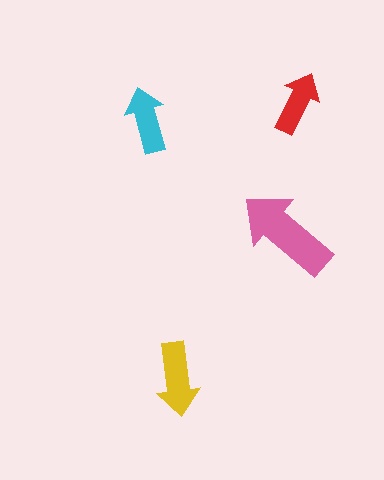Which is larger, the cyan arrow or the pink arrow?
The pink one.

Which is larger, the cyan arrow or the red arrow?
The cyan one.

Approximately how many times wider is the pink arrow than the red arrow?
About 1.5 times wider.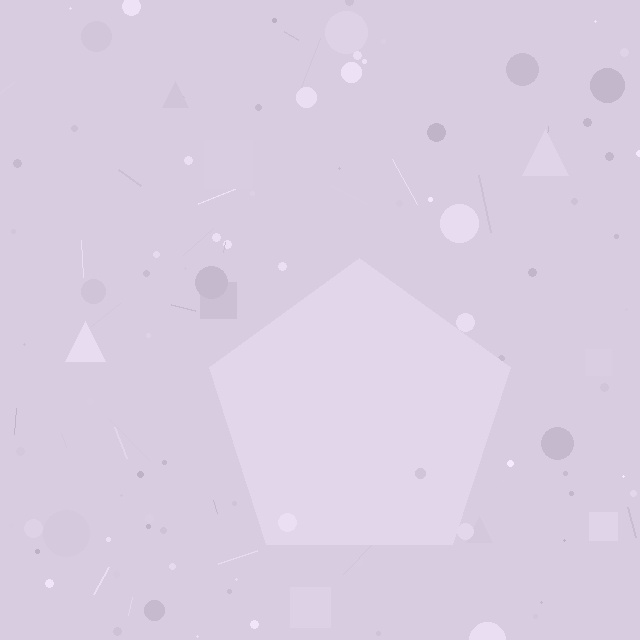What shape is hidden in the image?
A pentagon is hidden in the image.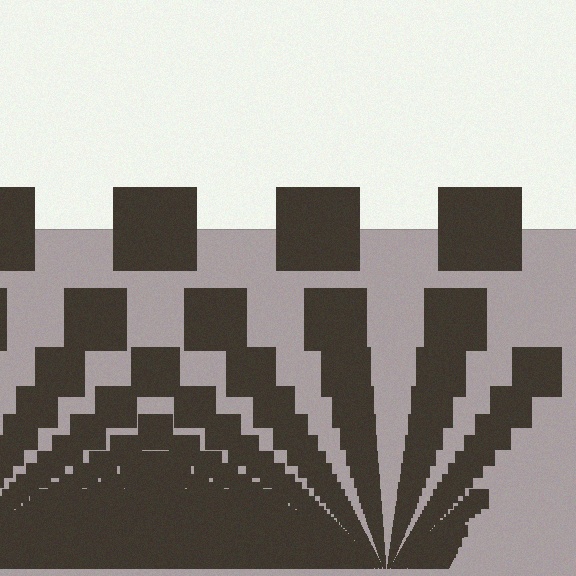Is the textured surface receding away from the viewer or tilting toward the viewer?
The surface appears to tilt toward the viewer. Texture elements get larger and sparser toward the top.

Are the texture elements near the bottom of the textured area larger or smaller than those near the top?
Smaller. The gradient is inverted — elements near the bottom are smaller and denser.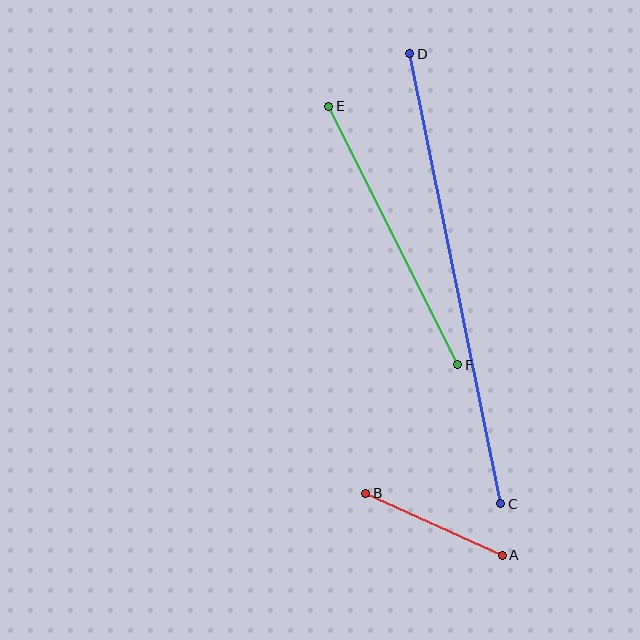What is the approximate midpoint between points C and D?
The midpoint is at approximately (455, 279) pixels.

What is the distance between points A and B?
The distance is approximately 150 pixels.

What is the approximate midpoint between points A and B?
The midpoint is at approximately (434, 524) pixels.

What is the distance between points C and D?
The distance is approximately 459 pixels.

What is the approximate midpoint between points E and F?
The midpoint is at approximately (393, 236) pixels.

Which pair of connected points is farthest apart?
Points C and D are farthest apart.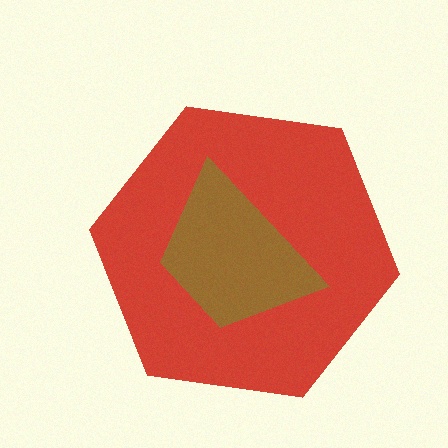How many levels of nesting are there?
2.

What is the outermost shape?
The red hexagon.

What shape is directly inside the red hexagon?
The brown trapezoid.